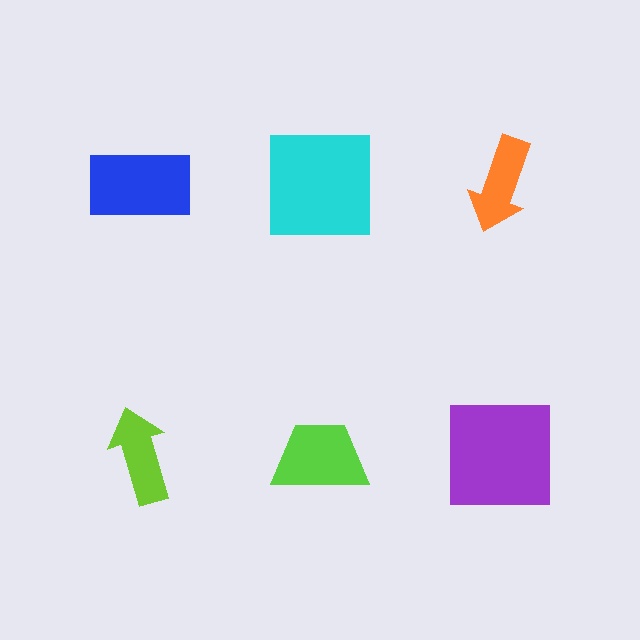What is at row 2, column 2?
A lime trapezoid.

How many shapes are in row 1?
3 shapes.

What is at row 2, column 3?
A purple square.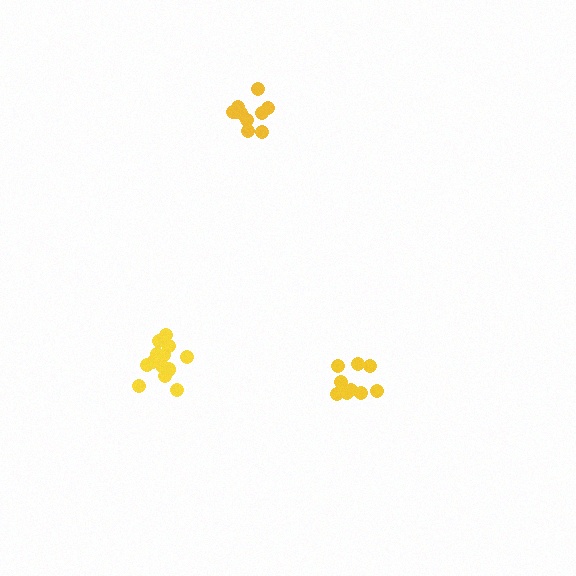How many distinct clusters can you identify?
There are 3 distinct clusters.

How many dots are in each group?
Group 1: 9 dots, Group 2: 10 dots, Group 3: 15 dots (34 total).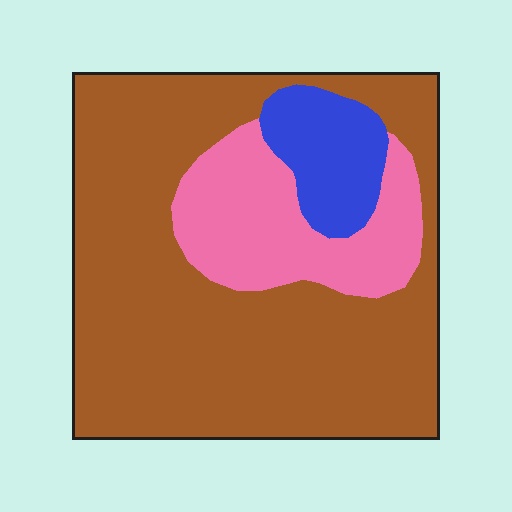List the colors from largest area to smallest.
From largest to smallest: brown, pink, blue.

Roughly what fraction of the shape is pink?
Pink takes up less than a quarter of the shape.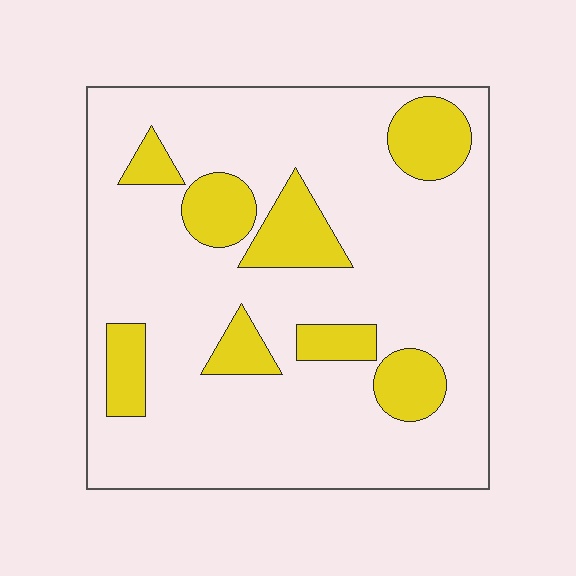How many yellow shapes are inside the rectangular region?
8.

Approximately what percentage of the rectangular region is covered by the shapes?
Approximately 20%.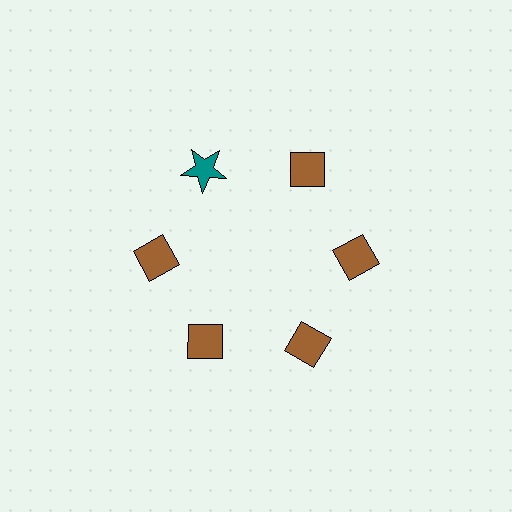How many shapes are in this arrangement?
There are 6 shapes arranged in a ring pattern.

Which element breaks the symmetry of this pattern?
The teal star at roughly the 11 o'clock position breaks the symmetry. All other shapes are brown diamonds.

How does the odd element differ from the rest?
It differs in both color (teal instead of brown) and shape (star instead of diamond).